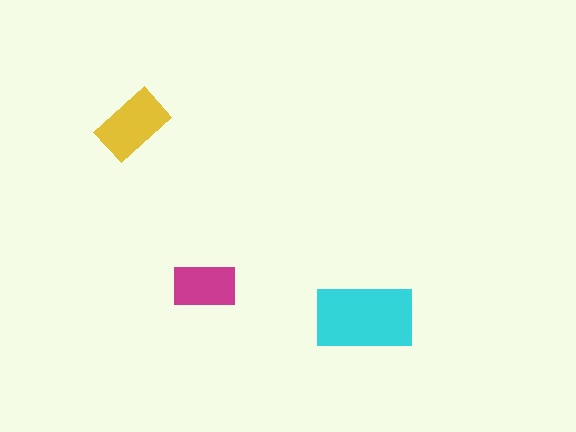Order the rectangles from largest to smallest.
the cyan one, the yellow one, the magenta one.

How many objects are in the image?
There are 3 objects in the image.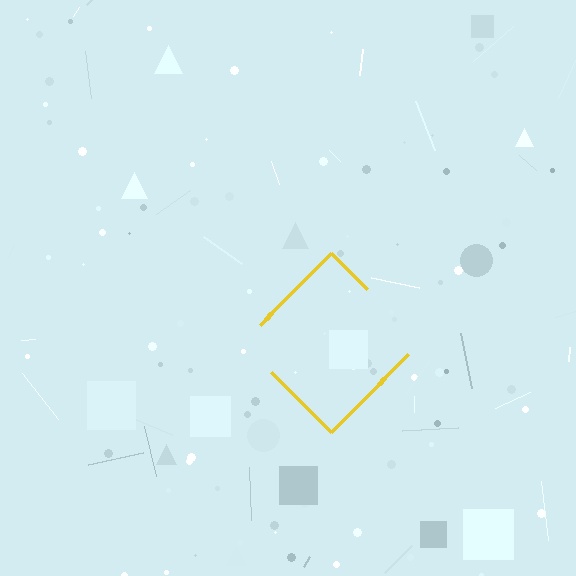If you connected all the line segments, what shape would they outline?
They would outline a diamond.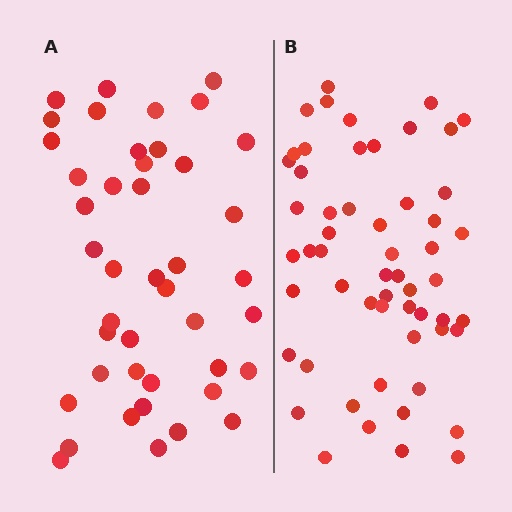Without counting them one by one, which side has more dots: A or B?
Region B (the right region) has more dots.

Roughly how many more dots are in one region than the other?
Region B has approximately 15 more dots than region A.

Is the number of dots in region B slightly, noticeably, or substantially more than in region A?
Region B has noticeably more, but not dramatically so. The ratio is roughly 1.3 to 1.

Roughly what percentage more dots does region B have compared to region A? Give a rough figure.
About 30% more.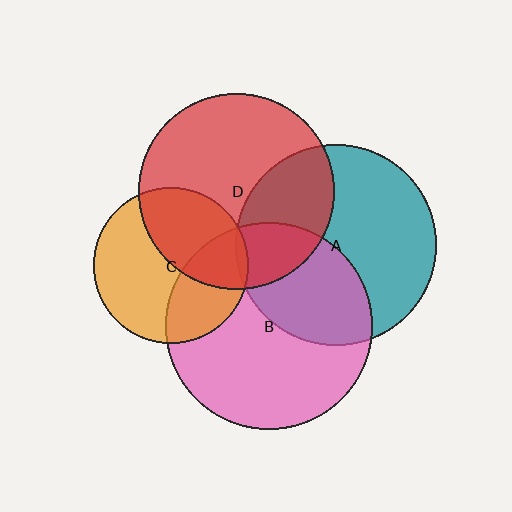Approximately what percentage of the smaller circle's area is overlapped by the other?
Approximately 30%.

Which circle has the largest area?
Circle B (pink).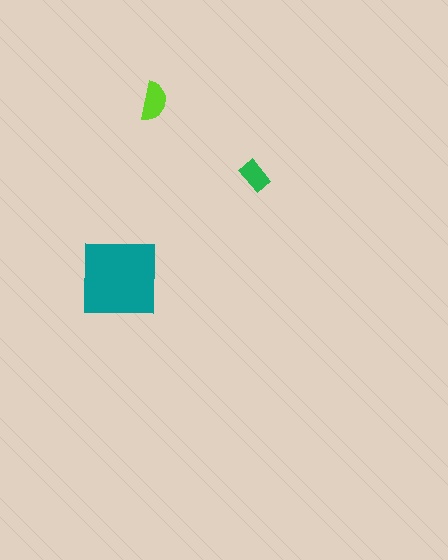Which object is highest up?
The lime semicircle is topmost.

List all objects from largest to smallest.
The teal square, the lime semicircle, the green rectangle.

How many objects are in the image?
There are 3 objects in the image.